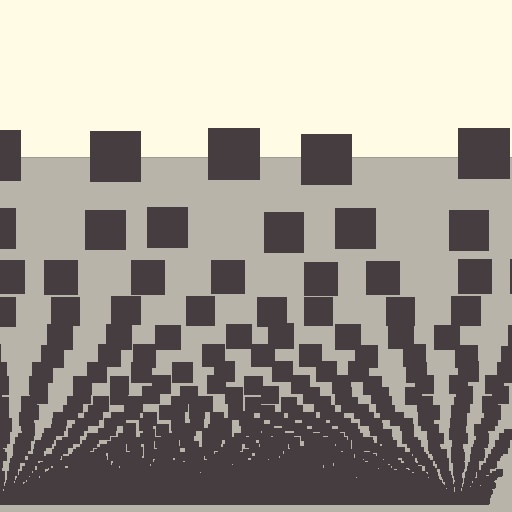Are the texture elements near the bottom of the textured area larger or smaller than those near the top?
Smaller. The gradient is inverted — elements near the bottom are smaller and denser.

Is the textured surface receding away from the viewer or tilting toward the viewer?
The surface appears to tilt toward the viewer. Texture elements get larger and sparser toward the top.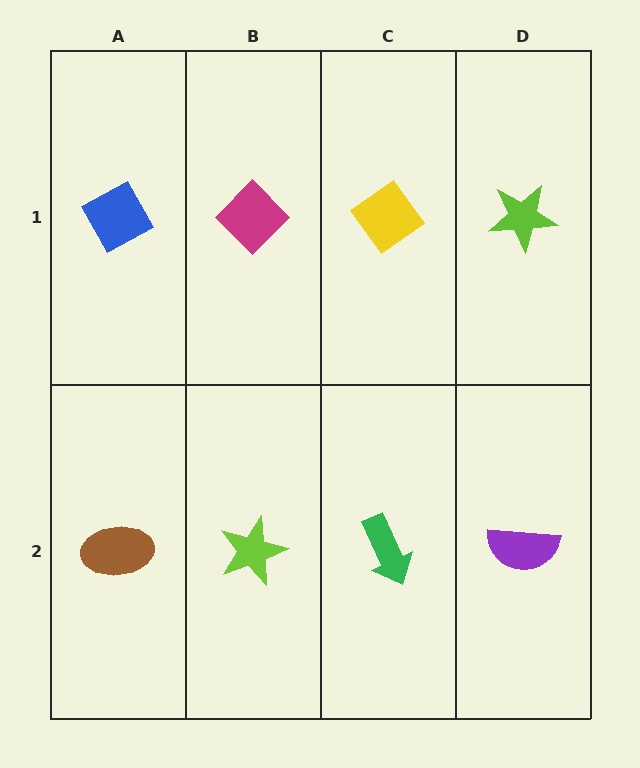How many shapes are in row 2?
4 shapes.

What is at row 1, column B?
A magenta diamond.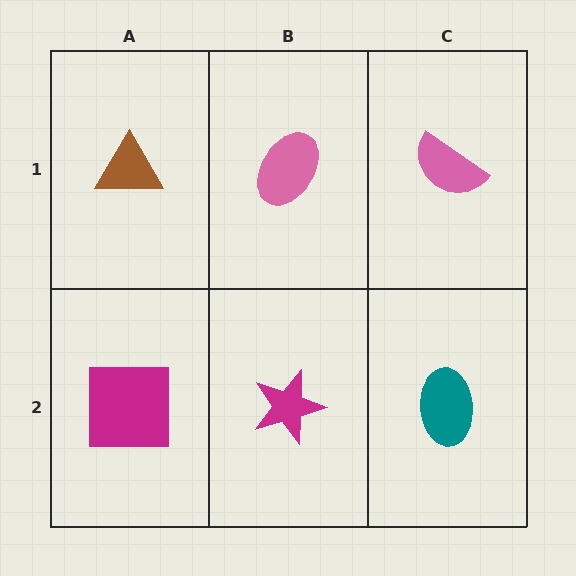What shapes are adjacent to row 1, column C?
A teal ellipse (row 2, column C), a pink ellipse (row 1, column B).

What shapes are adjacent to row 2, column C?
A pink semicircle (row 1, column C), a magenta star (row 2, column B).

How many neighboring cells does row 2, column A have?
2.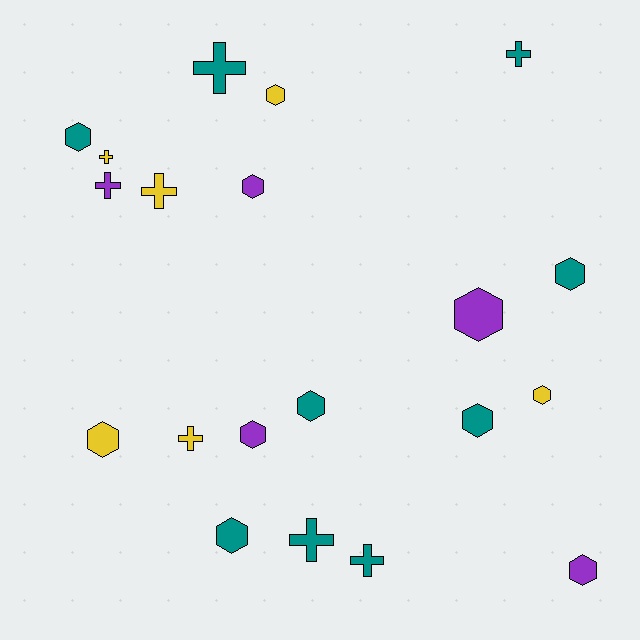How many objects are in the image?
There are 20 objects.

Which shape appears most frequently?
Hexagon, with 12 objects.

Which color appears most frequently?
Teal, with 9 objects.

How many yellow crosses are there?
There are 3 yellow crosses.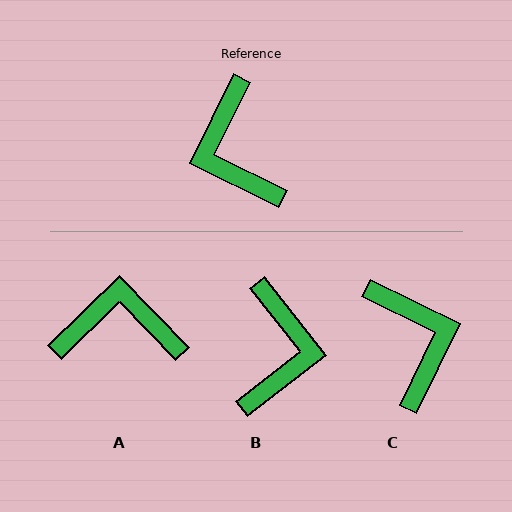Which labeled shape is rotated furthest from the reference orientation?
C, about 180 degrees away.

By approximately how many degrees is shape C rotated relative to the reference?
Approximately 180 degrees clockwise.